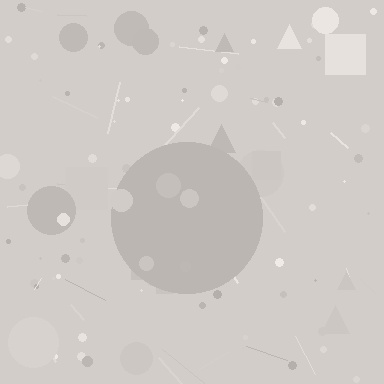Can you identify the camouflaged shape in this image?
The camouflaged shape is a circle.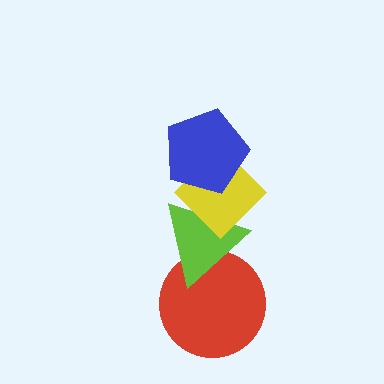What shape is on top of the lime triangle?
The yellow diamond is on top of the lime triangle.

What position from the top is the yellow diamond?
The yellow diamond is 2nd from the top.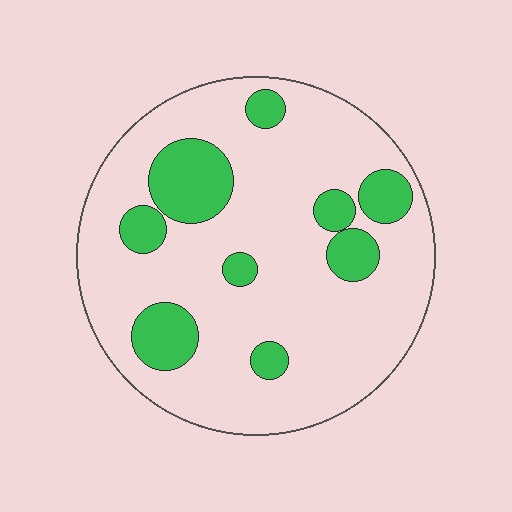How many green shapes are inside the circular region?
9.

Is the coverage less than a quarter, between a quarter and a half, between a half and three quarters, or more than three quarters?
Less than a quarter.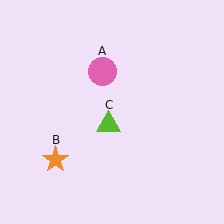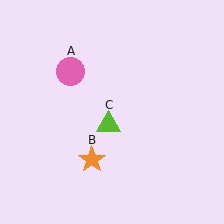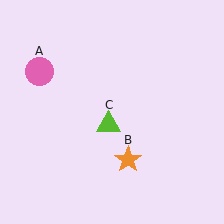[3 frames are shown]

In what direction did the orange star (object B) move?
The orange star (object B) moved right.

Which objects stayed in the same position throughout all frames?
Lime triangle (object C) remained stationary.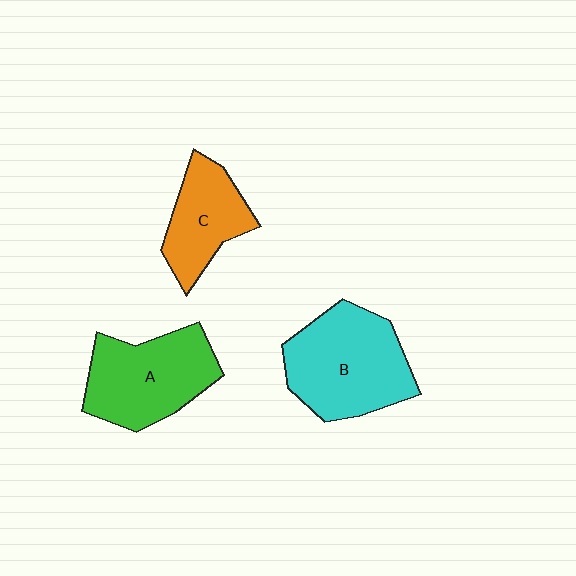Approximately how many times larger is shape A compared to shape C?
Approximately 1.4 times.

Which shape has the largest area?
Shape B (cyan).